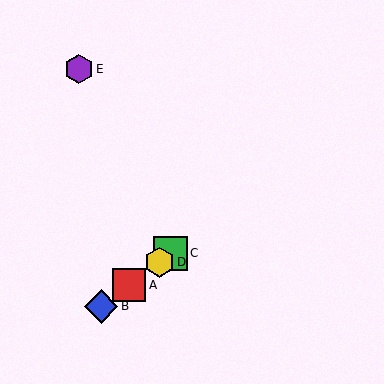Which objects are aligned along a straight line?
Objects A, B, C, D are aligned along a straight line.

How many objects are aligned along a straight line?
4 objects (A, B, C, D) are aligned along a straight line.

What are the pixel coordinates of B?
Object B is at (101, 306).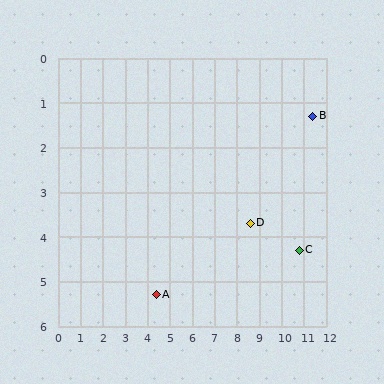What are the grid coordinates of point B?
Point B is at approximately (11.4, 1.3).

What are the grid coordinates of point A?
Point A is at approximately (4.4, 5.3).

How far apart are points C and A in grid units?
Points C and A are about 6.5 grid units apart.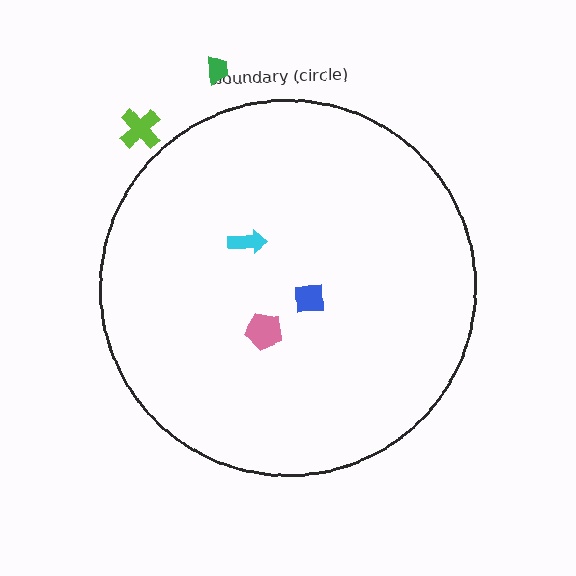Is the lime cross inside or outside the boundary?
Outside.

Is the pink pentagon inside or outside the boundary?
Inside.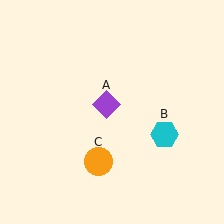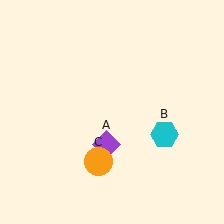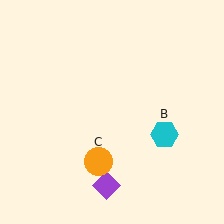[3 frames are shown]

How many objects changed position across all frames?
1 object changed position: purple diamond (object A).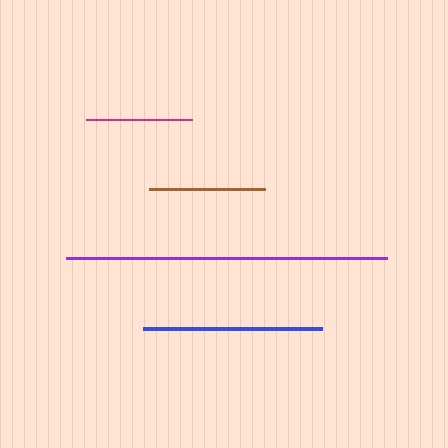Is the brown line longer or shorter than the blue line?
The blue line is longer than the brown line.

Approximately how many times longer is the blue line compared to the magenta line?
The blue line is approximately 1.7 times the length of the magenta line.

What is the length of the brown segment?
The brown segment is approximately 116 pixels long.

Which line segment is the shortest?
The magenta line is the shortest at approximately 106 pixels.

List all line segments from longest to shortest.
From longest to shortest: purple, blue, brown, magenta.